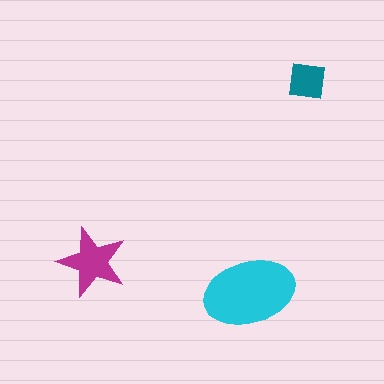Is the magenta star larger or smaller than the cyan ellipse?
Smaller.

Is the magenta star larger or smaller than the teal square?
Larger.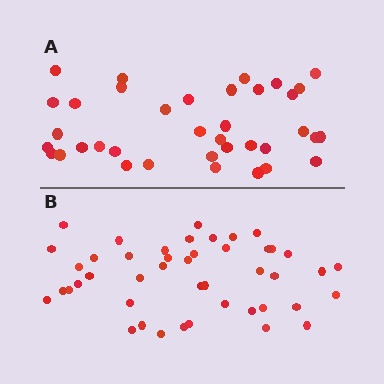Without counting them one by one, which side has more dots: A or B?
Region B (the bottom region) has more dots.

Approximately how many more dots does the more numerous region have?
Region B has roughly 8 or so more dots than region A.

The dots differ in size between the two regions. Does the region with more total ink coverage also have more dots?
No. Region A has more total ink coverage because its dots are larger, but region B actually contains more individual dots. Total area can be misleading — the number of items is what matters here.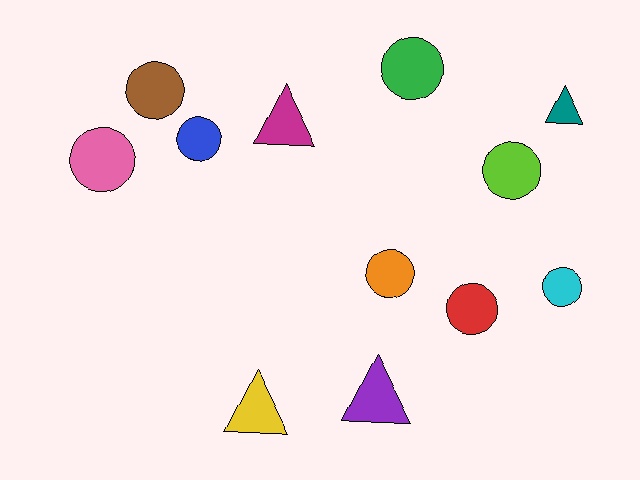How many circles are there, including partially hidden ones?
There are 8 circles.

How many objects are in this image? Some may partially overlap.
There are 12 objects.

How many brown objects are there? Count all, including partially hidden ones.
There is 1 brown object.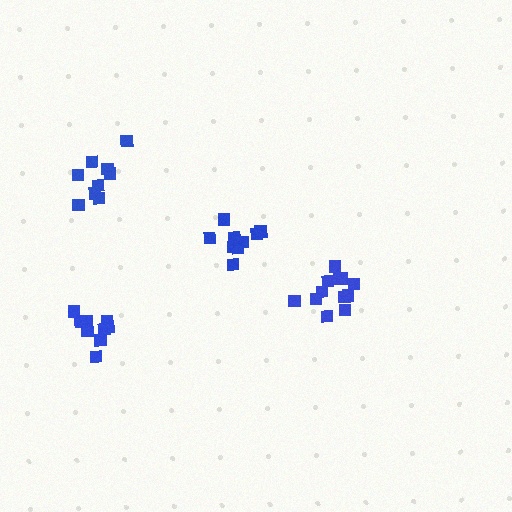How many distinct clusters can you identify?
There are 4 distinct clusters.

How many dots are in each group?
Group 1: 11 dots, Group 2: 9 dots, Group 3: 9 dots, Group 4: 12 dots (41 total).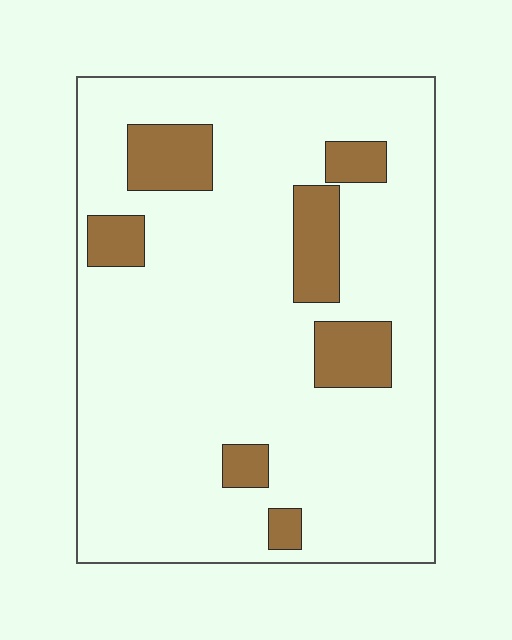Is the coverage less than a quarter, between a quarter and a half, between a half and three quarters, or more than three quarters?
Less than a quarter.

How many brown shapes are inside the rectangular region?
7.